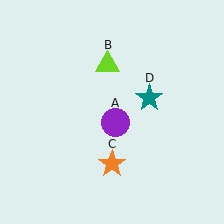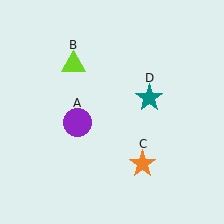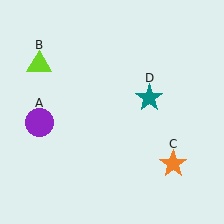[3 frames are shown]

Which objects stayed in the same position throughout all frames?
Teal star (object D) remained stationary.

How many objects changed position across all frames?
3 objects changed position: purple circle (object A), lime triangle (object B), orange star (object C).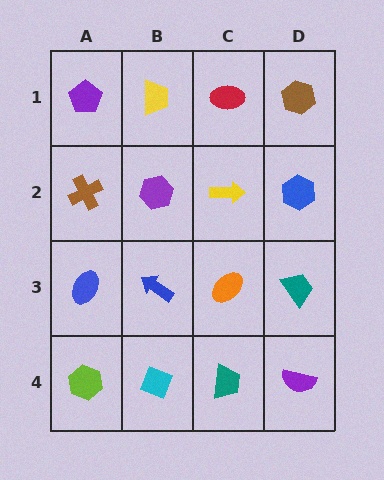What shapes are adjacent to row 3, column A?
A brown cross (row 2, column A), a lime hexagon (row 4, column A), a blue arrow (row 3, column B).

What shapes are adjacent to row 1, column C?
A yellow arrow (row 2, column C), a yellow trapezoid (row 1, column B), a brown hexagon (row 1, column D).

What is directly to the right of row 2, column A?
A purple hexagon.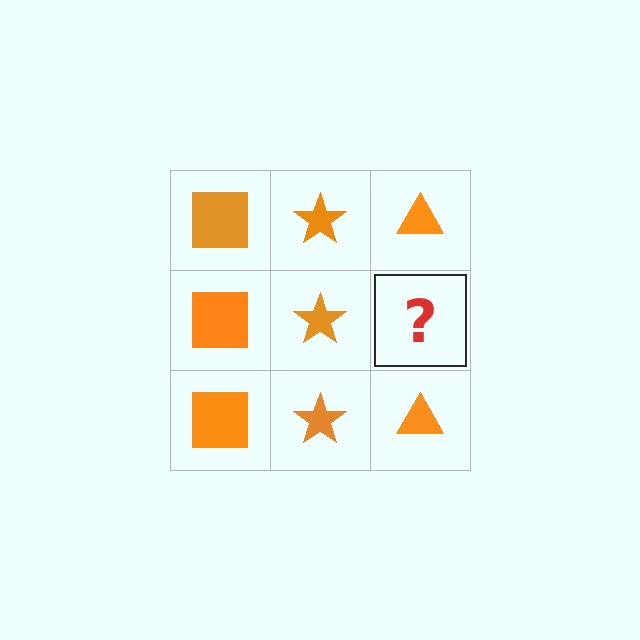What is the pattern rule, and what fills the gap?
The rule is that each column has a consistent shape. The gap should be filled with an orange triangle.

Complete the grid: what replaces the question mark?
The question mark should be replaced with an orange triangle.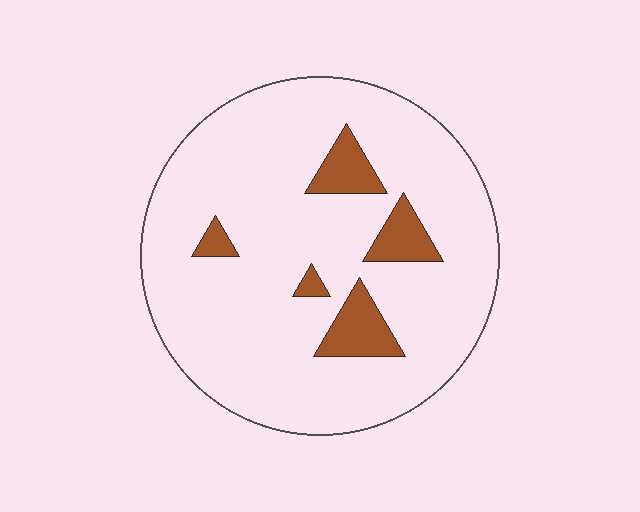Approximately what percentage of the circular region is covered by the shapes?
Approximately 10%.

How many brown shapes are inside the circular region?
5.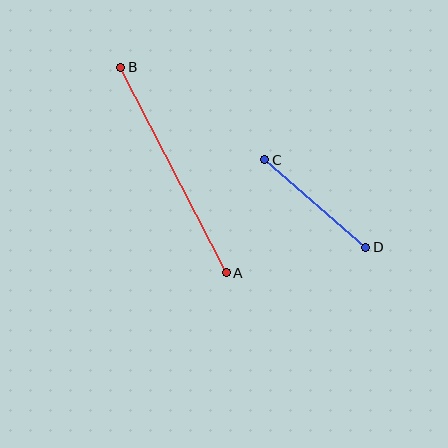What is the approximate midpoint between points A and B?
The midpoint is at approximately (173, 170) pixels.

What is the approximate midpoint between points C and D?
The midpoint is at approximately (315, 203) pixels.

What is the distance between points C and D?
The distance is approximately 134 pixels.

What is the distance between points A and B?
The distance is approximately 231 pixels.